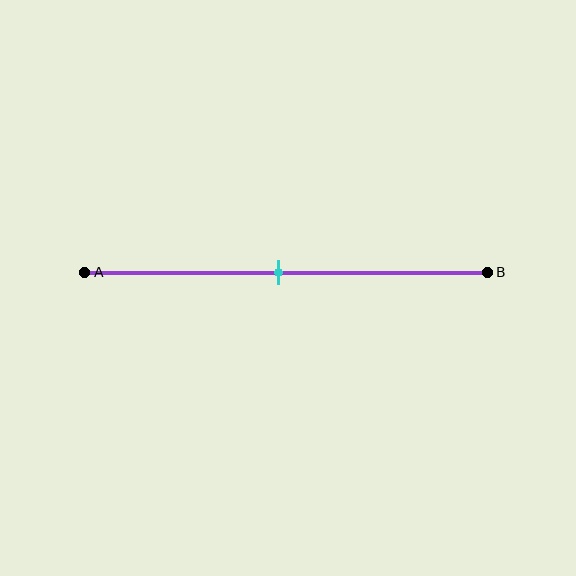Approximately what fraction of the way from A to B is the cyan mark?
The cyan mark is approximately 50% of the way from A to B.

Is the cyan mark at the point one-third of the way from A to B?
No, the mark is at about 50% from A, not at the 33% one-third point.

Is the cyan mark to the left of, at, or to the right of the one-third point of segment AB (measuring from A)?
The cyan mark is to the right of the one-third point of segment AB.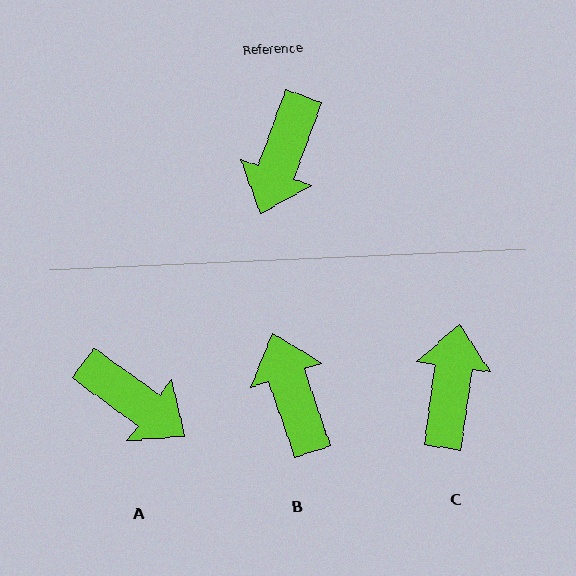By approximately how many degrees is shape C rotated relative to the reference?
Approximately 168 degrees clockwise.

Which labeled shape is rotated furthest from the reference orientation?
C, about 168 degrees away.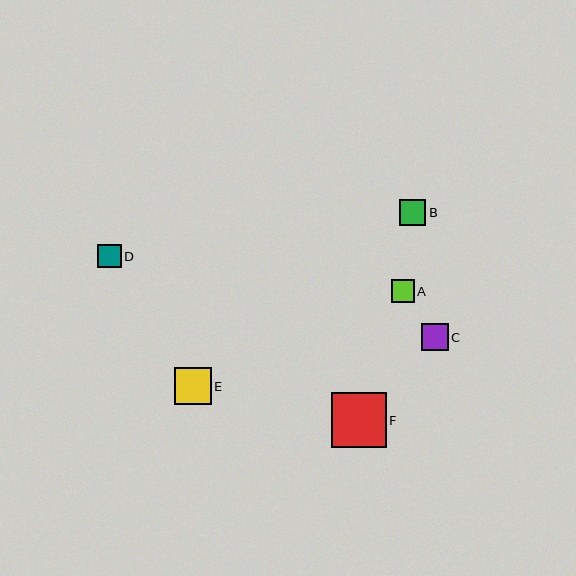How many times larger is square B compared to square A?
Square B is approximately 1.1 times the size of square A.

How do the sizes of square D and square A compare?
Square D and square A are approximately the same size.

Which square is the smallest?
Square A is the smallest with a size of approximately 23 pixels.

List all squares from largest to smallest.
From largest to smallest: F, E, C, B, D, A.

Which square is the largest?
Square F is the largest with a size of approximately 54 pixels.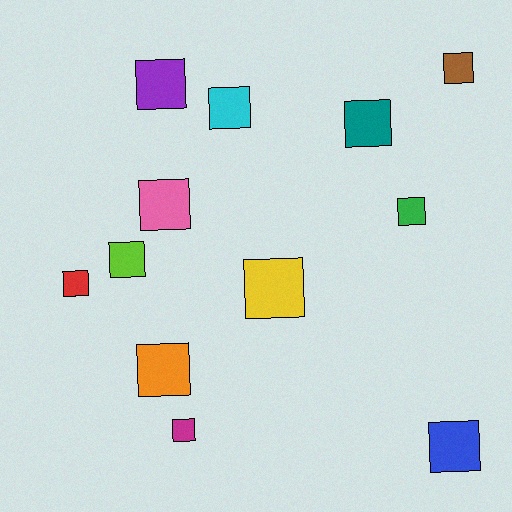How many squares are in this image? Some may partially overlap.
There are 12 squares.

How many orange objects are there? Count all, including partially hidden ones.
There is 1 orange object.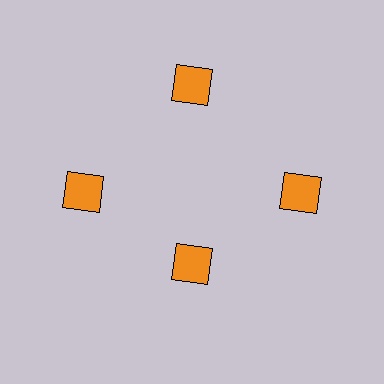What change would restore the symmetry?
The symmetry would be restored by moving it outward, back onto the ring so that all 4 squares sit at equal angles and equal distance from the center.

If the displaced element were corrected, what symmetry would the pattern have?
It would have 4-fold rotational symmetry — the pattern would map onto itself every 90 degrees.